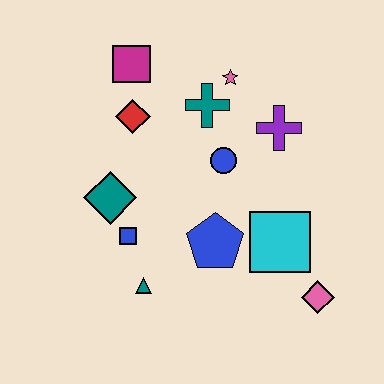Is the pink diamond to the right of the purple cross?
Yes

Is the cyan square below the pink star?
Yes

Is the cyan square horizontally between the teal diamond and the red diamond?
No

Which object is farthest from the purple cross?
The teal triangle is farthest from the purple cross.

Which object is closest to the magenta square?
The red diamond is closest to the magenta square.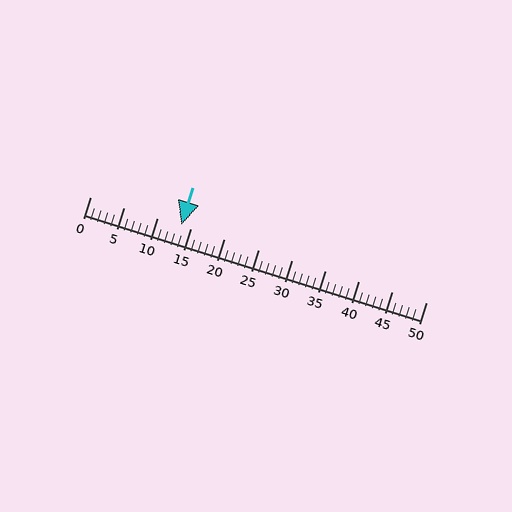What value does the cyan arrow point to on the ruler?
The cyan arrow points to approximately 14.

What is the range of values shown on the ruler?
The ruler shows values from 0 to 50.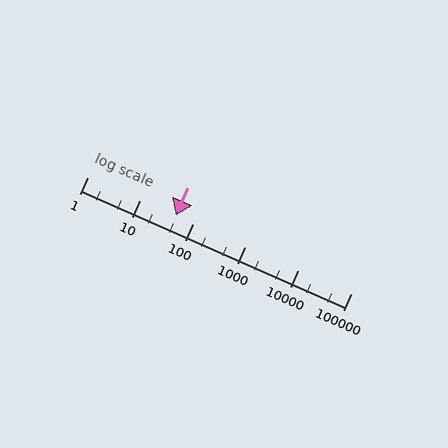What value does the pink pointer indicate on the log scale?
The pointer indicates approximately 47.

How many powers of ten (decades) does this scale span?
The scale spans 5 decades, from 1 to 100000.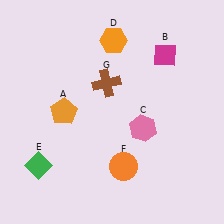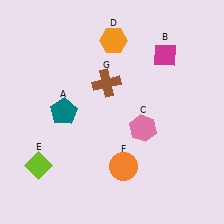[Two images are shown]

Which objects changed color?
A changed from orange to teal. E changed from green to lime.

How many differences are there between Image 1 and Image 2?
There are 2 differences between the two images.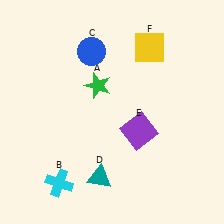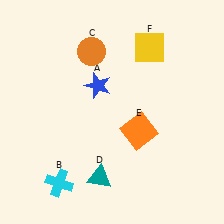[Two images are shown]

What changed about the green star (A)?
In Image 1, A is green. In Image 2, it changed to blue.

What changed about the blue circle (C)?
In Image 1, C is blue. In Image 2, it changed to orange.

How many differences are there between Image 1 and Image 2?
There are 3 differences between the two images.